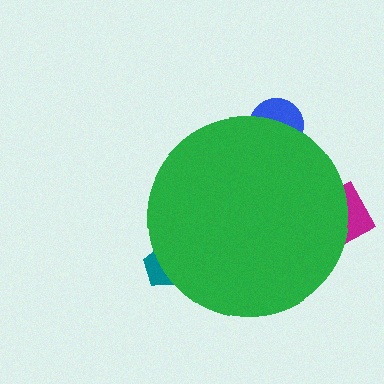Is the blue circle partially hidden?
Yes, the blue circle is partially hidden behind the green circle.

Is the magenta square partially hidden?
Yes, the magenta square is partially hidden behind the green circle.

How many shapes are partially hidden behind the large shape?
3 shapes are partially hidden.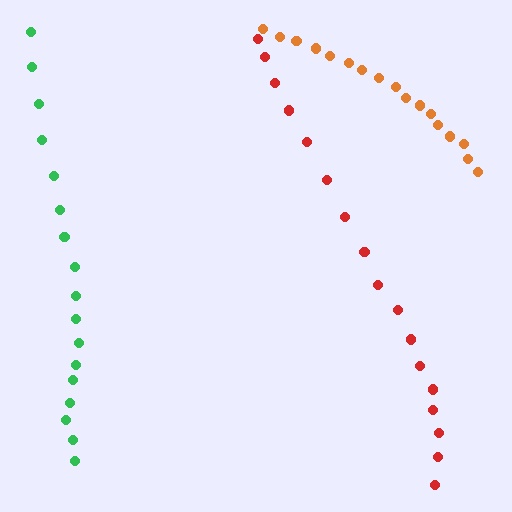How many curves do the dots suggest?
There are 3 distinct paths.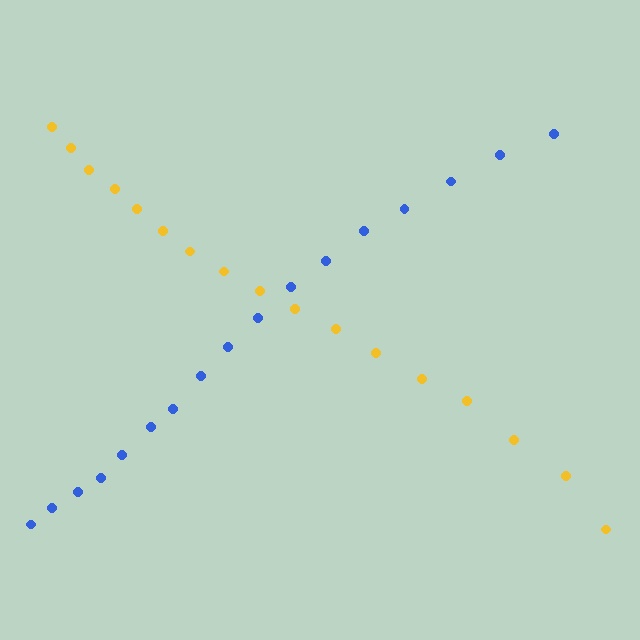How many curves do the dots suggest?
There are 2 distinct paths.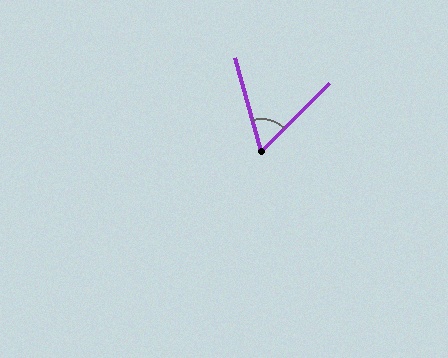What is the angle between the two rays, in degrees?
Approximately 60 degrees.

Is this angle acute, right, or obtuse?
It is acute.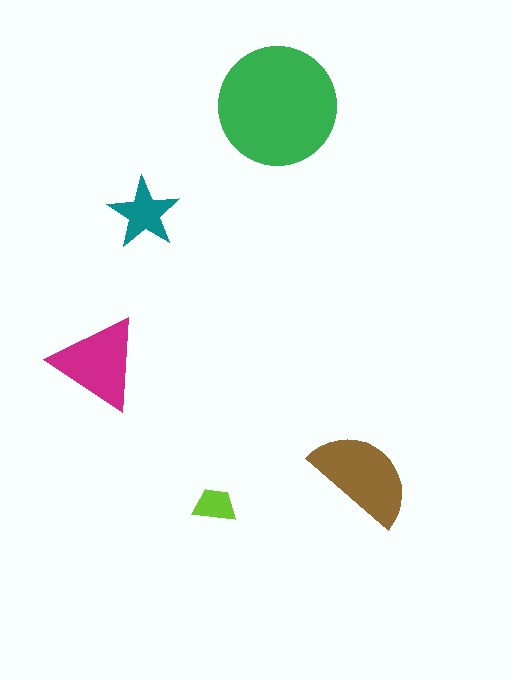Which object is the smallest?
The lime trapezoid.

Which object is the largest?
The green circle.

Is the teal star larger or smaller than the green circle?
Smaller.